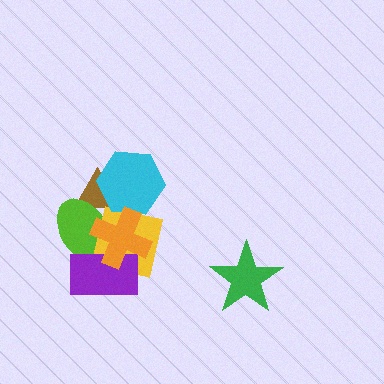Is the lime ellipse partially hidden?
Yes, it is partially covered by another shape.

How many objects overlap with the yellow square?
3 objects overlap with the yellow square.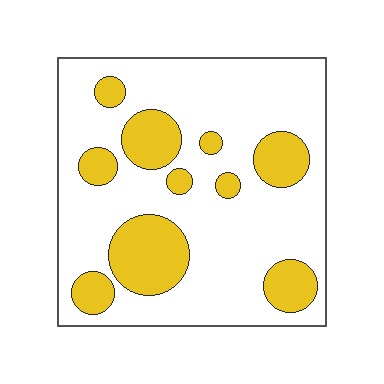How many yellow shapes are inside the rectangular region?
10.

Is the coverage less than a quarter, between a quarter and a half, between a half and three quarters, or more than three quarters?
Less than a quarter.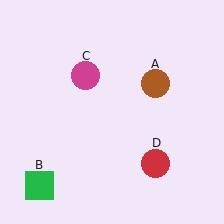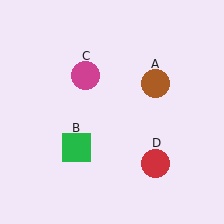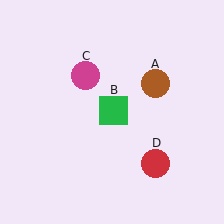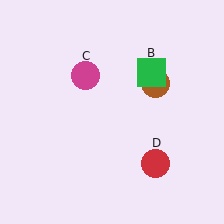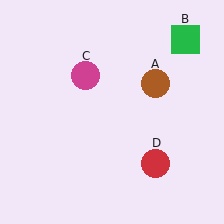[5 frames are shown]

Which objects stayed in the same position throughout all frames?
Brown circle (object A) and magenta circle (object C) and red circle (object D) remained stationary.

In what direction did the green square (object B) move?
The green square (object B) moved up and to the right.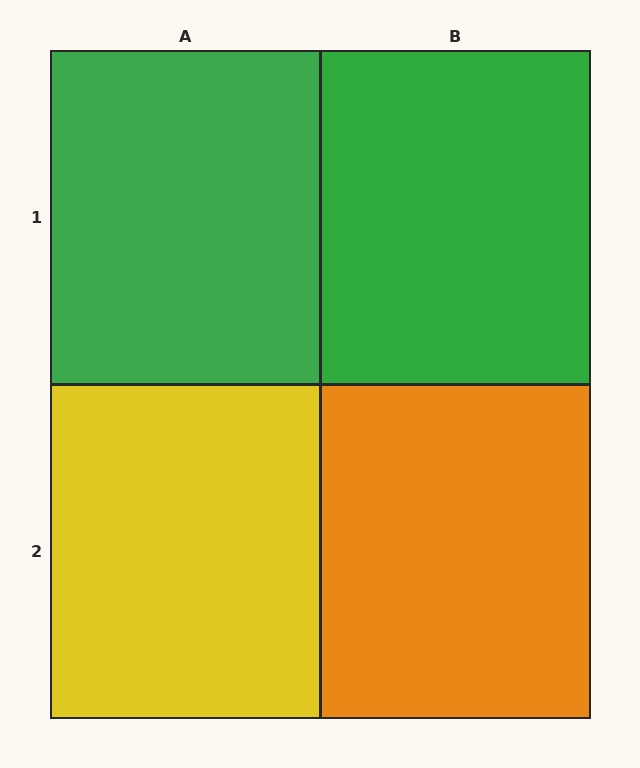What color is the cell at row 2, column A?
Yellow.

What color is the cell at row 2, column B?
Orange.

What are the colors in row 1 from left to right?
Green, green.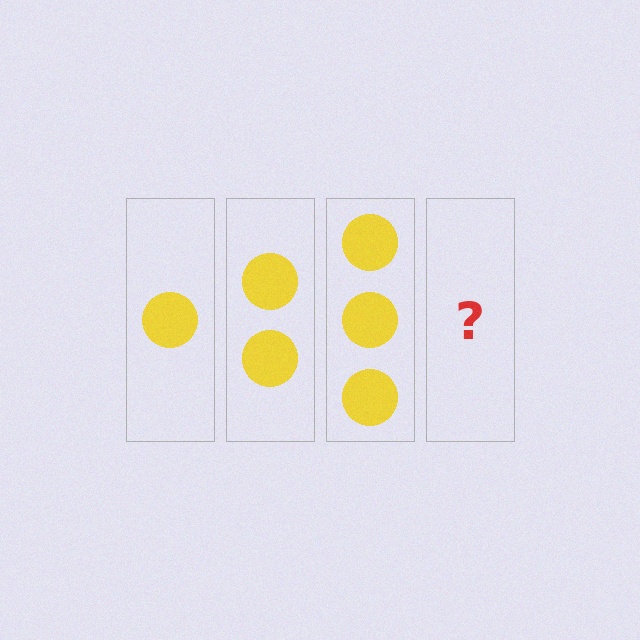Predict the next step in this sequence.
The next step is 4 circles.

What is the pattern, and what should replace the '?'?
The pattern is that each step adds one more circle. The '?' should be 4 circles.